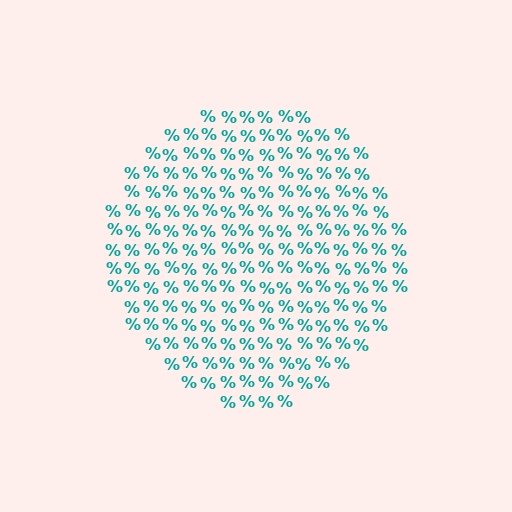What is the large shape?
The large shape is a circle.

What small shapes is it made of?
It is made of small percent signs.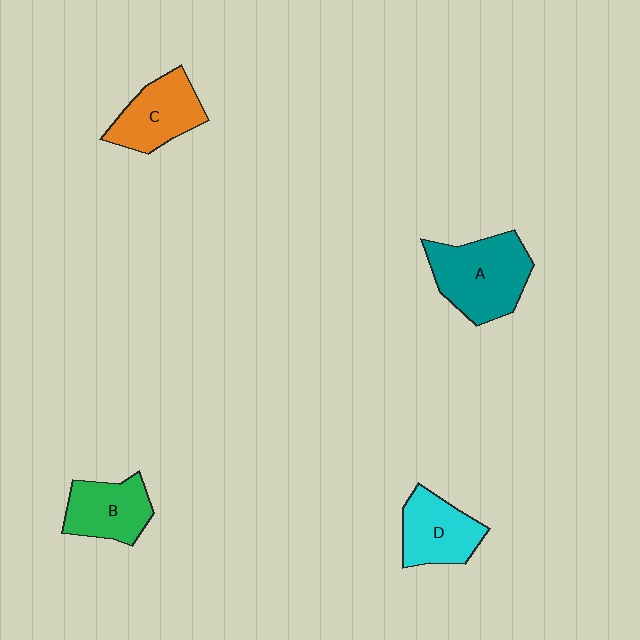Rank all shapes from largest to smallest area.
From largest to smallest: A (teal), C (orange), D (cyan), B (green).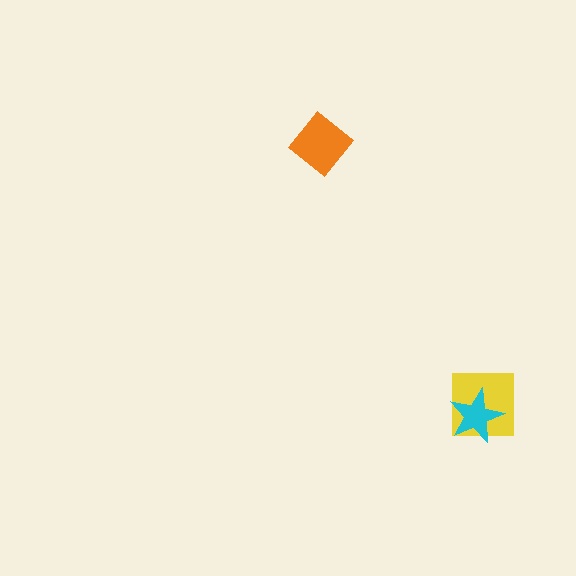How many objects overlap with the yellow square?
1 object overlaps with the yellow square.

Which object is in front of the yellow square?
The cyan star is in front of the yellow square.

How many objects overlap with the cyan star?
1 object overlaps with the cyan star.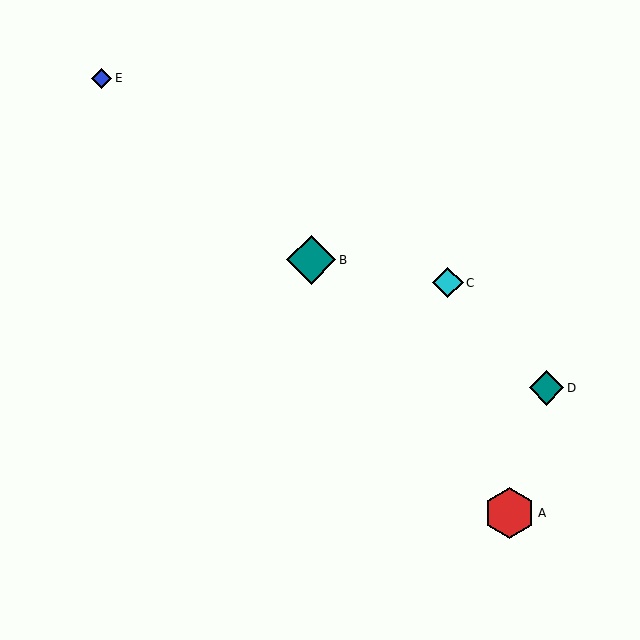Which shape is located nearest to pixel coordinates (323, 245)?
The teal diamond (labeled B) at (311, 260) is nearest to that location.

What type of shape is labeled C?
Shape C is a cyan diamond.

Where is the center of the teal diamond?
The center of the teal diamond is at (547, 388).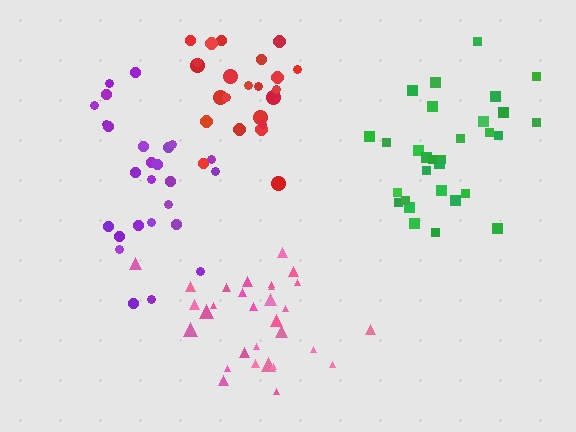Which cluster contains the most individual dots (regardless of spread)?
Green (30).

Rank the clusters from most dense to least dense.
red, green, pink, purple.